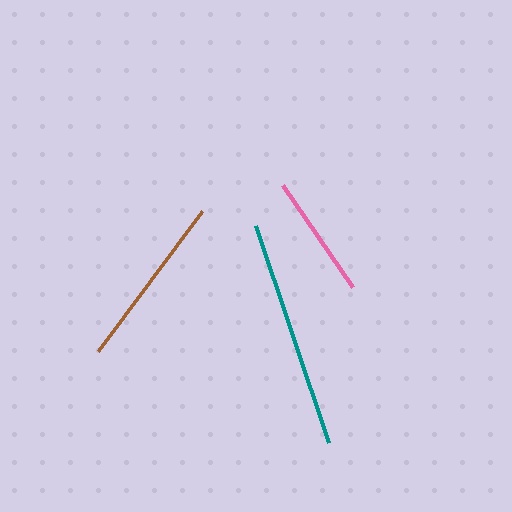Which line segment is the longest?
The teal line is the longest at approximately 229 pixels.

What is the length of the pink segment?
The pink segment is approximately 124 pixels long.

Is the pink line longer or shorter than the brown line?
The brown line is longer than the pink line.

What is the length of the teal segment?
The teal segment is approximately 229 pixels long.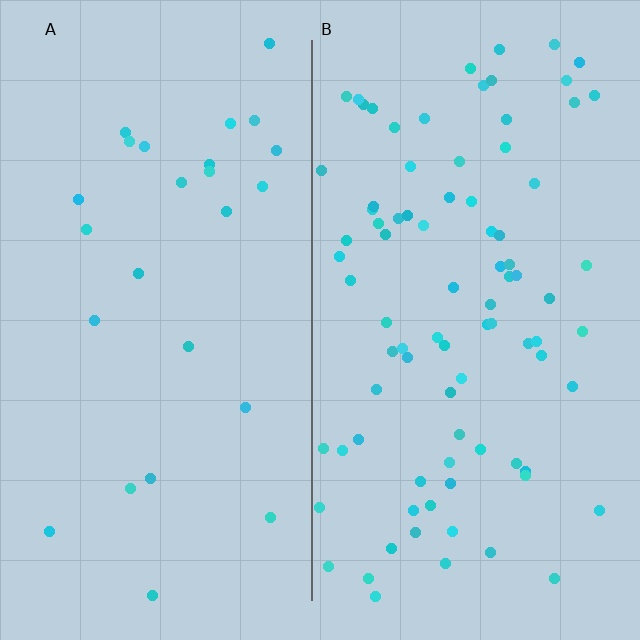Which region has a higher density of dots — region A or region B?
B (the right).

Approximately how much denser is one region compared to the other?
Approximately 3.4× — region B over region A.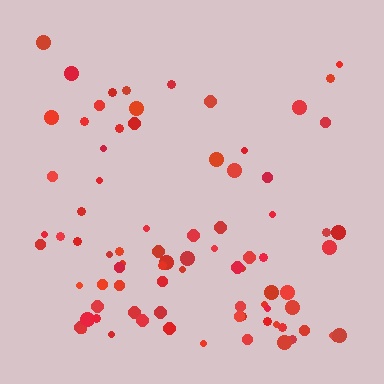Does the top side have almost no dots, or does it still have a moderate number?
Still a moderate number, just noticeably fewer than the bottom.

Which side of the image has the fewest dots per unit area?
The top.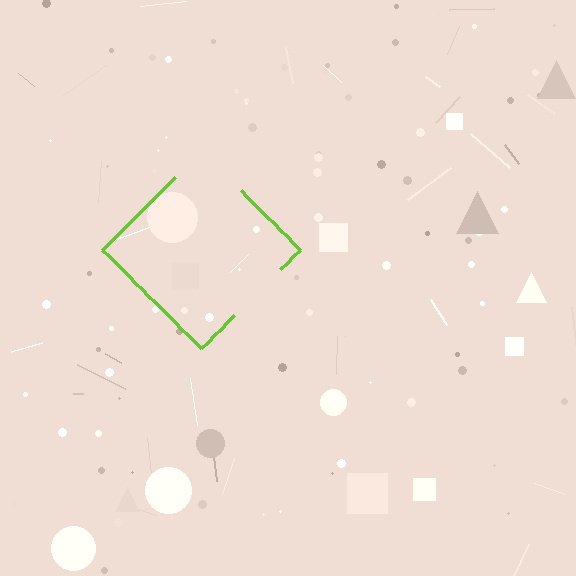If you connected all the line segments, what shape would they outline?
They would outline a diamond.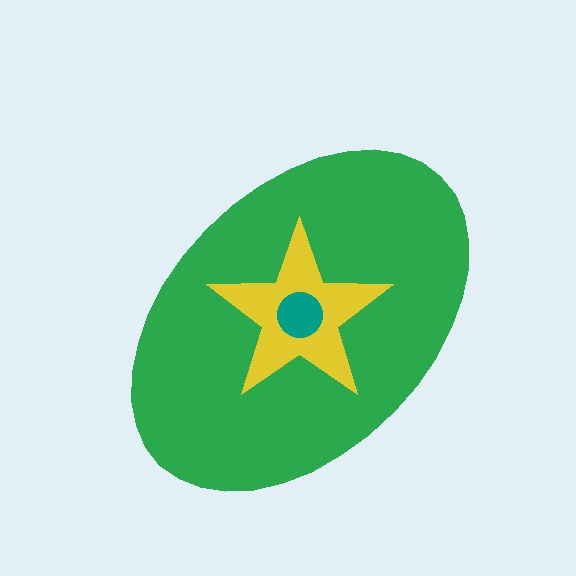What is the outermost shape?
The green ellipse.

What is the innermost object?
The teal circle.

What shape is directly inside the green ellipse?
The yellow star.